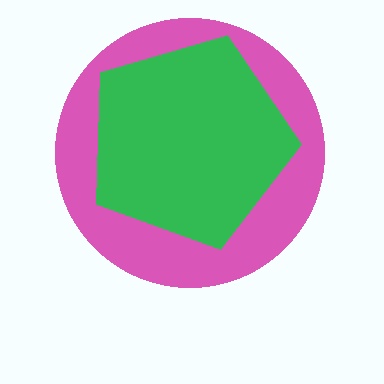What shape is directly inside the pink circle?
The green pentagon.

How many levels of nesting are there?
2.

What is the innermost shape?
The green pentagon.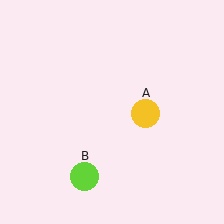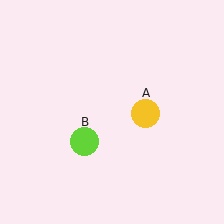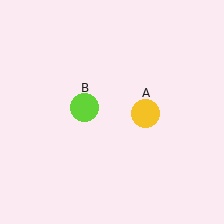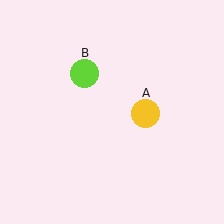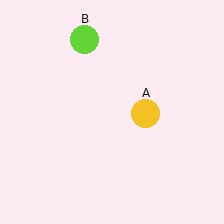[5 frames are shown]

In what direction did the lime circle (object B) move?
The lime circle (object B) moved up.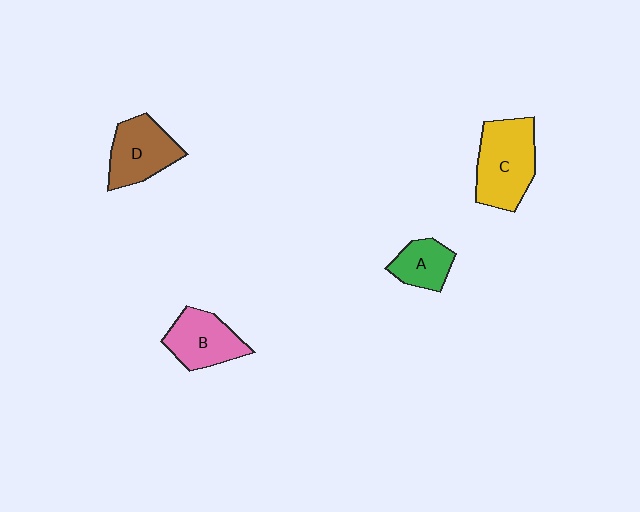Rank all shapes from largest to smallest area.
From largest to smallest: C (yellow), D (brown), B (pink), A (green).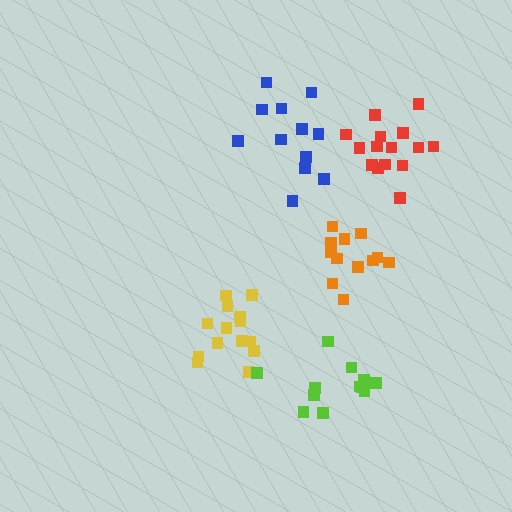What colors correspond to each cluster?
The clusters are colored: yellow, blue, lime, red, orange.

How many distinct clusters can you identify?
There are 5 distinct clusters.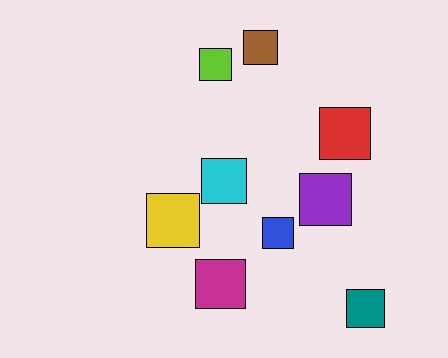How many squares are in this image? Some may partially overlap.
There are 9 squares.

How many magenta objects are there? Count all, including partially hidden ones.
There is 1 magenta object.